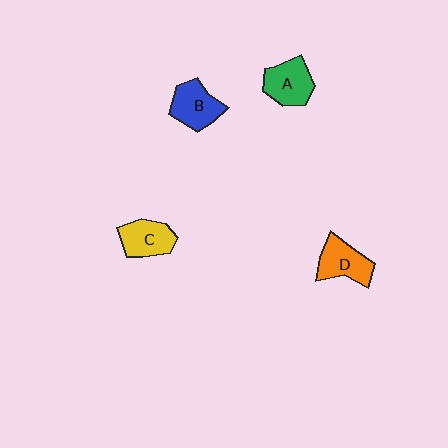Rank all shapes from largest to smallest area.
From largest to smallest: B (blue), A (green), D (orange), C (yellow).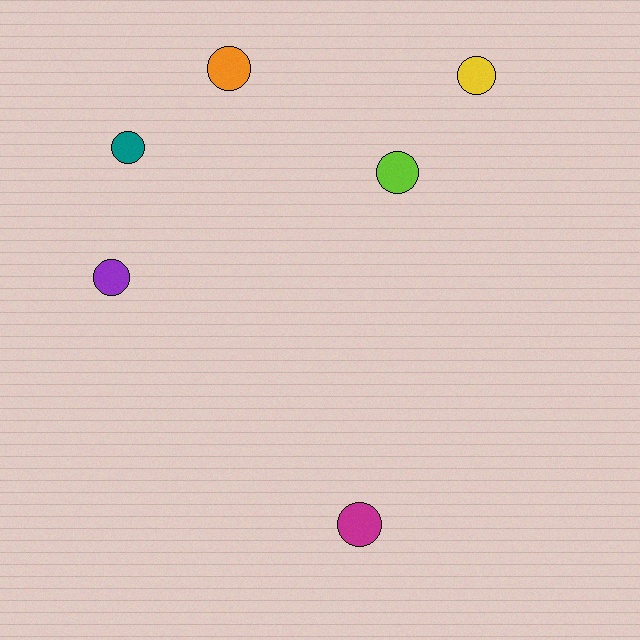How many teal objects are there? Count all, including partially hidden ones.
There is 1 teal object.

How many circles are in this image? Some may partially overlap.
There are 6 circles.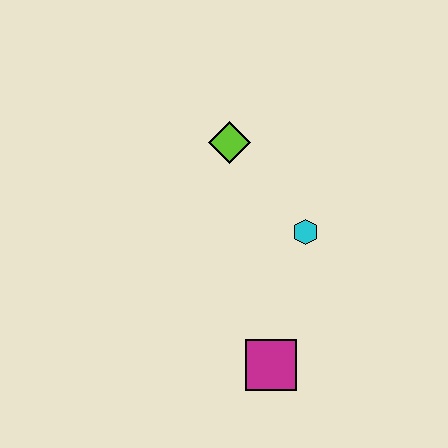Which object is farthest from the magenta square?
The lime diamond is farthest from the magenta square.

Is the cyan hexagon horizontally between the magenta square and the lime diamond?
No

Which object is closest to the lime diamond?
The cyan hexagon is closest to the lime diamond.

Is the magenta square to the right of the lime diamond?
Yes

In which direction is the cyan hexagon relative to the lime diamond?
The cyan hexagon is below the lime diamond.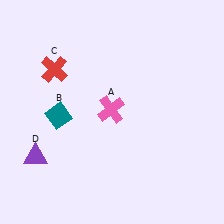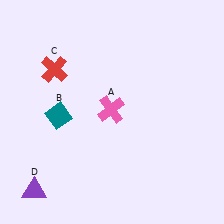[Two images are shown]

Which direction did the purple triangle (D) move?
The purple triangle (D) moved down.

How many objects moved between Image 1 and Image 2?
1 object moved between the two images.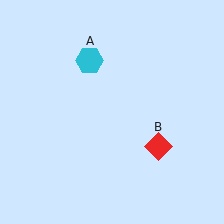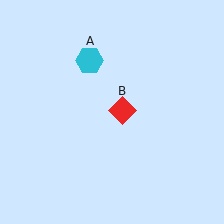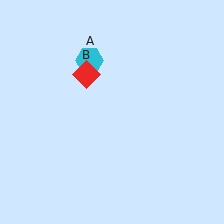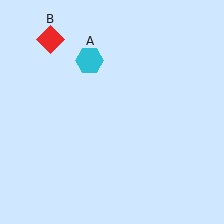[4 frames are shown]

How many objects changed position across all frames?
1 object changed position: red diamond (object B).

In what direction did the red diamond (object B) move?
The red diamond (object B) moved up and to the left.